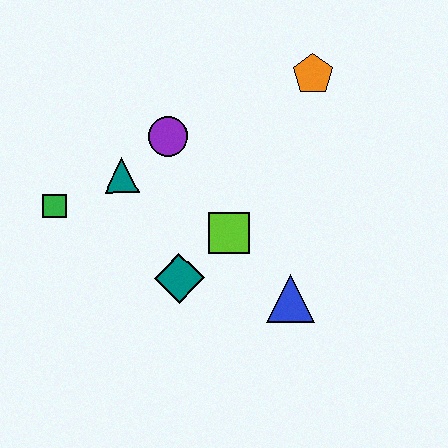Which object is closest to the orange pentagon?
The purple circle is closest to the orange pentagon.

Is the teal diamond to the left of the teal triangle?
No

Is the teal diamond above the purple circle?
No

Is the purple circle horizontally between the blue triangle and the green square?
Yes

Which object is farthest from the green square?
The orange pentagon is farthest from the green square.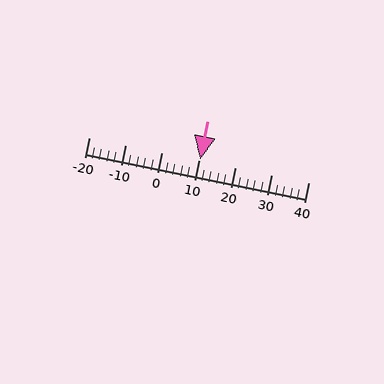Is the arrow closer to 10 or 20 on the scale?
The arrow is closer to 10.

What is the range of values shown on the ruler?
The ruler shows values from -20 to 40.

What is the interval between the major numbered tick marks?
The major tick marks are spaced 10 units apart.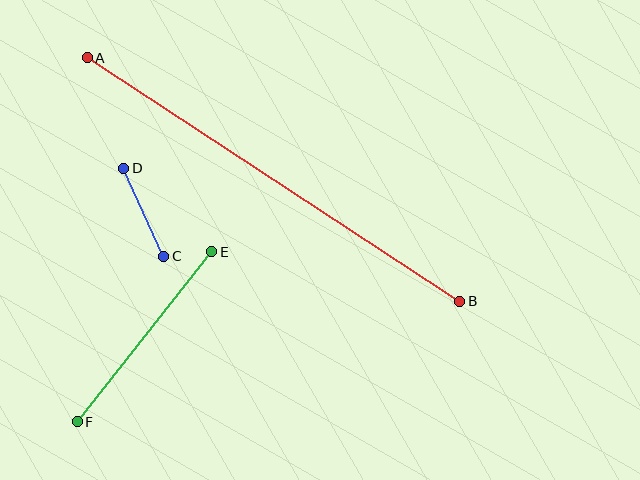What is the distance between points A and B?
The distance is approximately 445 pixels.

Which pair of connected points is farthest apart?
Points A and B are farthest apart.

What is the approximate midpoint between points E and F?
The midpoint is at approximately (144, 337) pixels.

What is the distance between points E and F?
The distance is approximately 217 pixels.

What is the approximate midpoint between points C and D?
The midpoint is at approximately (144, 212) pixels.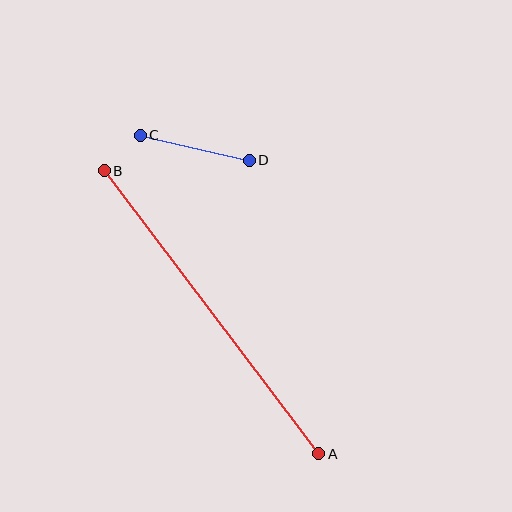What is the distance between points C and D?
The distance is approximately 112 pixels.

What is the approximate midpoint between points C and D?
The midpoint is at approximately (195, 148) pixels.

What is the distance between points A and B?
The distance is approximately 355 pixels.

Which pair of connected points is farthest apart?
Points A and B are farthest apart.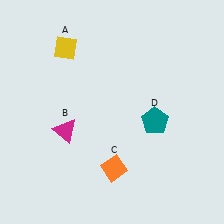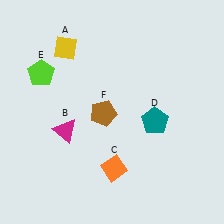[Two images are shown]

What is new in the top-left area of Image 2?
A lime pentagon (E) was added in the top-left area of Image 2.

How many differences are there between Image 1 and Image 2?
There are 2 differences between the two images.